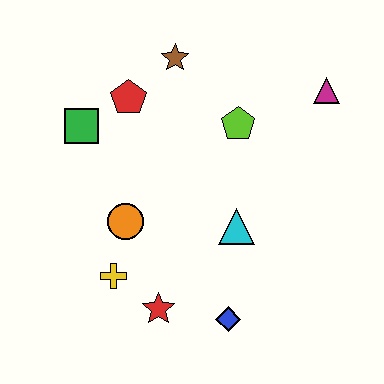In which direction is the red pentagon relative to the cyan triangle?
The red pentagon is above the cyan triangle.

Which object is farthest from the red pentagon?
The blue diamond is farthest from the red pentagon.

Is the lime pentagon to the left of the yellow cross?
No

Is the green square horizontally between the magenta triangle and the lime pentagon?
No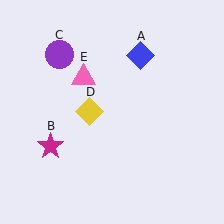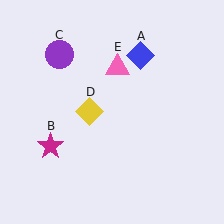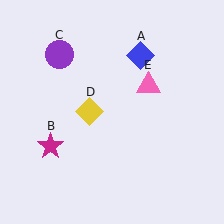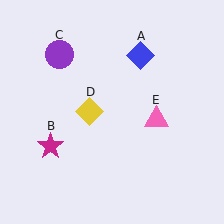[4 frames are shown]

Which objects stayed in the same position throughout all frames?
Blue diamond (object A) and magenta star (object B) and purple circle (object C) and yellow diamond (object D) remained stationary.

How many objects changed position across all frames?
1 object changed position: pink triangle (object E).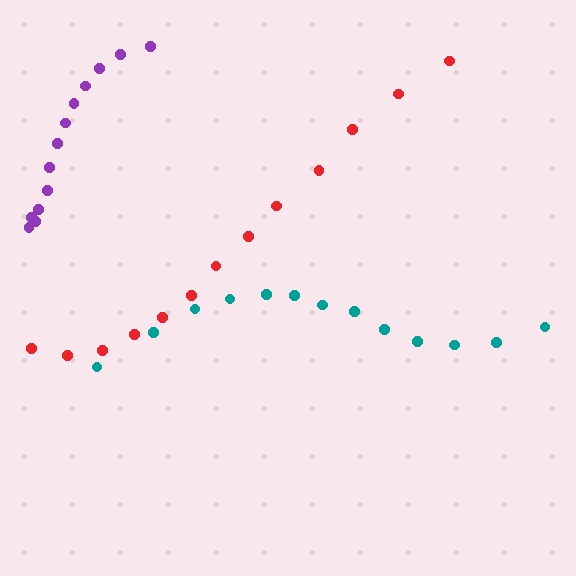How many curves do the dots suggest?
There are 3 distinct paths.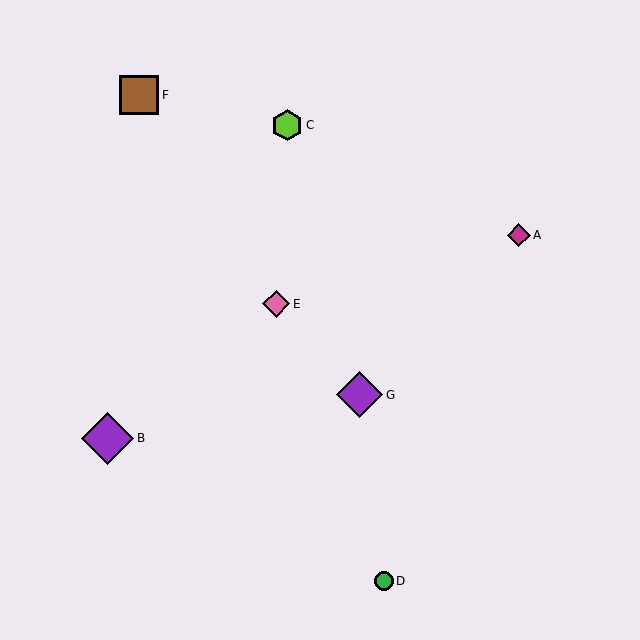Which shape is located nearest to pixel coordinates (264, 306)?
The pink diamond (labeled E) at (276, 304) is nearest to that location.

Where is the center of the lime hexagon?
The center of the lime hexagon is at (287, 125).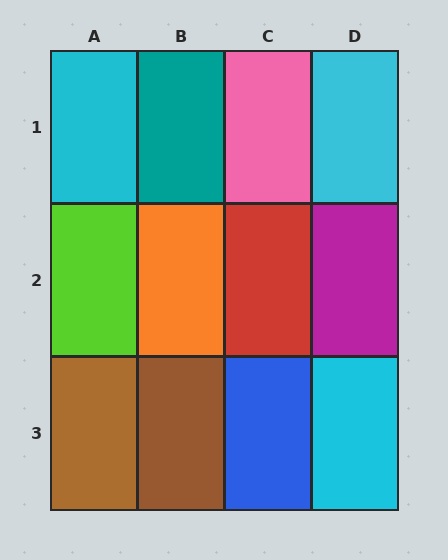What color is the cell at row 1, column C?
Pink.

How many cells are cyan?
3 cells are cyan.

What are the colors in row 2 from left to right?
Lime, orange, red, magenta.